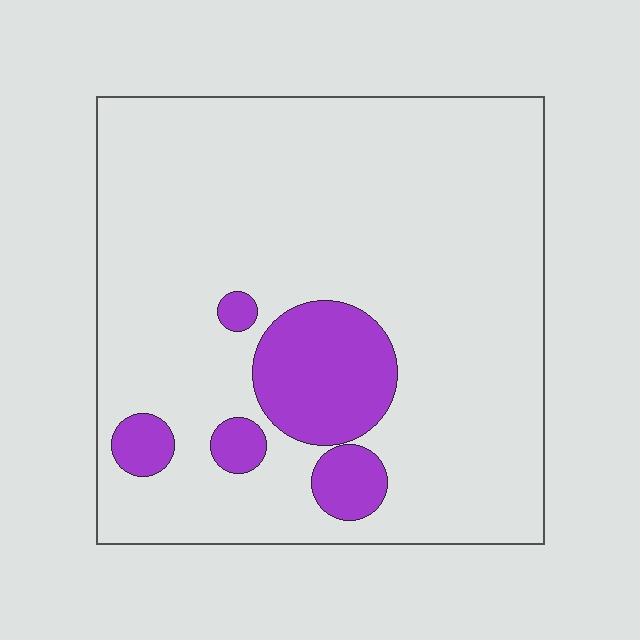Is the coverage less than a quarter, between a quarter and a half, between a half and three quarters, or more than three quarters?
Less than a quarter.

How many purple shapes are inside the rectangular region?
5.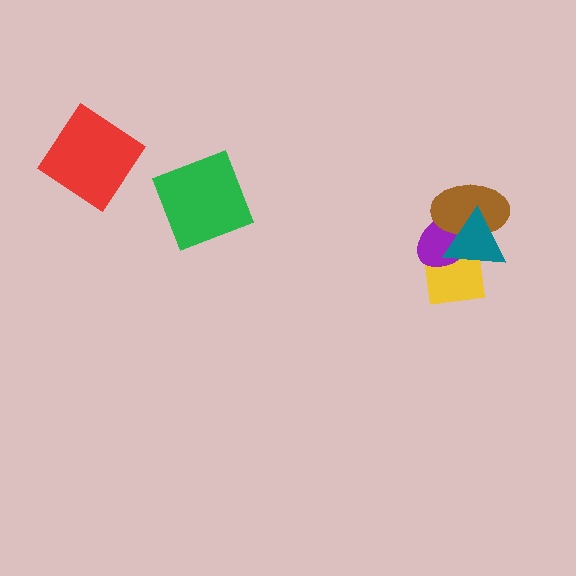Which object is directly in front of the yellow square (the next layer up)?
The purple ellipse is directly in front of the yellow square.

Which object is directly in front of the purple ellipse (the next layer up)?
The brown ellipse is directly in front of the purple ellipse.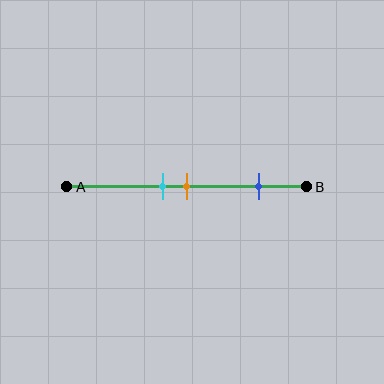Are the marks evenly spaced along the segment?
No, the marks are not evenly spaced.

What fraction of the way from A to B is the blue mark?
The blue mark is approximately 80% (0.8) of the way from A to B.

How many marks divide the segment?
There are 3 marks dividing the segment.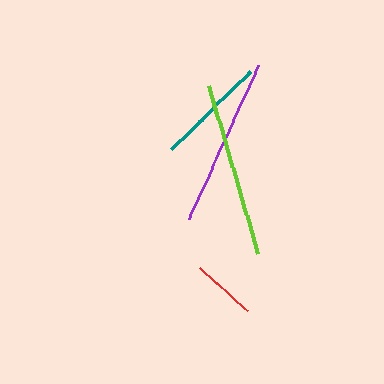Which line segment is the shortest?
The red line is the shortest at approximately 64 pixels.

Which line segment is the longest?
The lime line is the longest at approximately 175 pixels.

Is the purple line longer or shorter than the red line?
The purple line is longer than the red line.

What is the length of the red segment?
The red segment is approximately 64 pixels long.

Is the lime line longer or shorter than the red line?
The lime line is longer than the red line.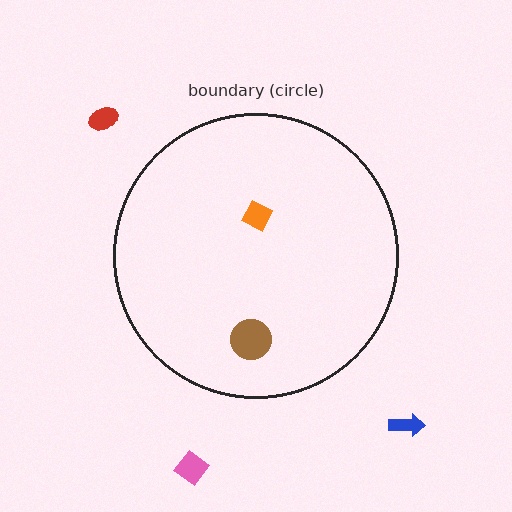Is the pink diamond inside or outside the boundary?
Outside.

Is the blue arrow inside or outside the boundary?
Outside.